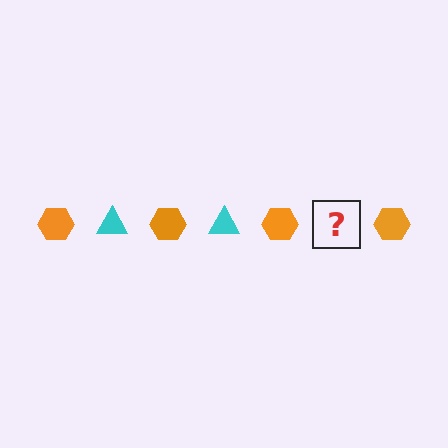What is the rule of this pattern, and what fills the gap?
The rule is that the pattern alternates between orange hexagon and cyan triangle. The gap should be filled with a cyan triangle.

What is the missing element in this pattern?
The missing element is a cyan triangle.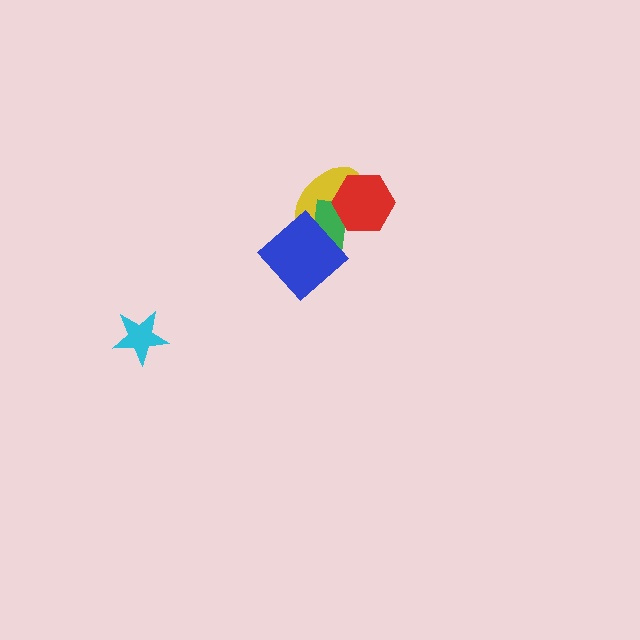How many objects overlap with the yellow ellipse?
3 objects overlap with the yellow ellipse.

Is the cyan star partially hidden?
No, no other shape covers it.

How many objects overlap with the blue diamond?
2 objects overlap with the blue diamond.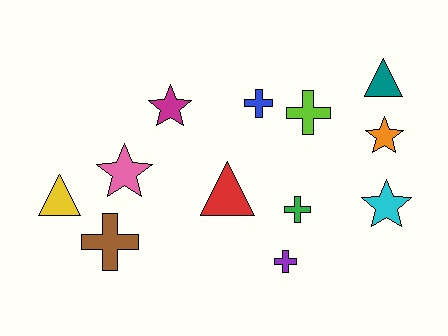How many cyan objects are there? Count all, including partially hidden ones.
There is 1 cyan object.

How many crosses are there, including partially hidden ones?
There are 5 crosses.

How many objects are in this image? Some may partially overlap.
There are 12 objects.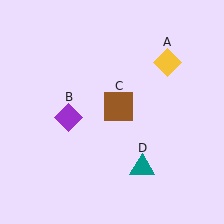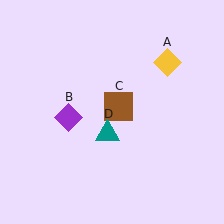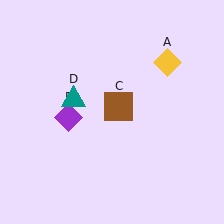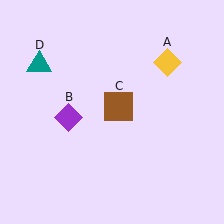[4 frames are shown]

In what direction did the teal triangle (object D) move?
The teal triangle (object D) moved up and to the left.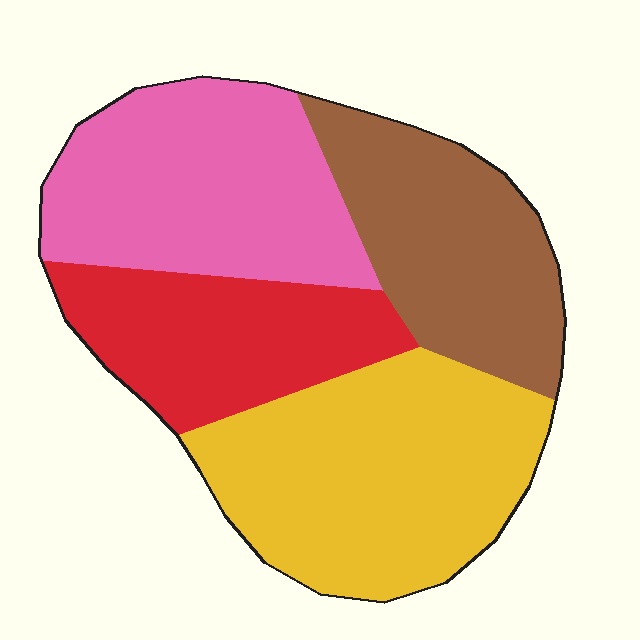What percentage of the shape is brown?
Brown covers 22% of the shape.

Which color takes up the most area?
Yellow, at roughly 30%.